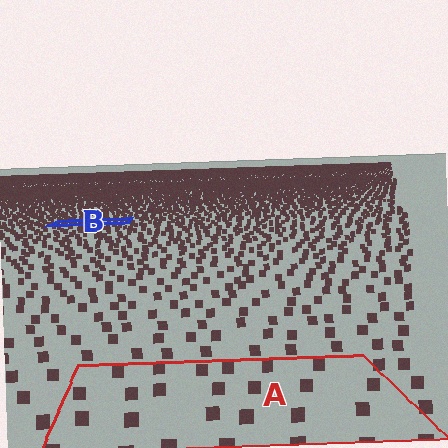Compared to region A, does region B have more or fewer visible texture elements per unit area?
Region B has more texture elements per unit area — they are packed more densely because it is farther away.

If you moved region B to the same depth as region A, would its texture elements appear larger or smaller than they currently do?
They would appear larger. At a closer depth, the same texture elements are projected at a bigger on-screen size.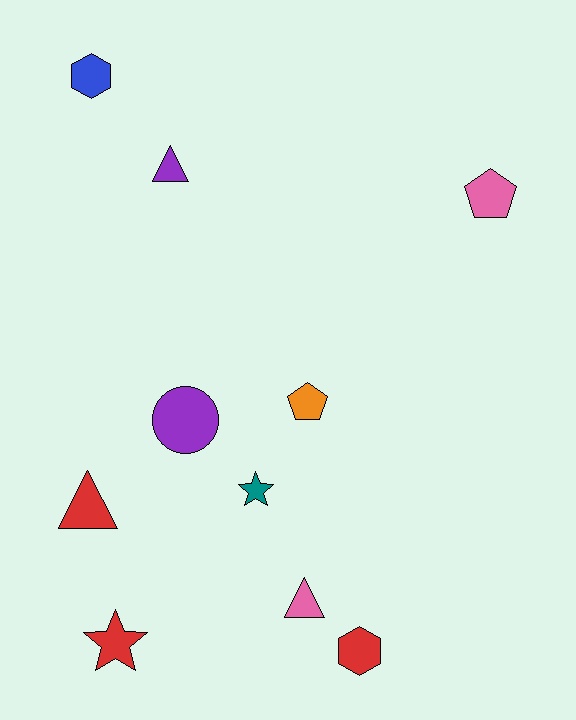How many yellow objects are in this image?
There are no yellow objects.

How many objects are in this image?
There are 10 objects.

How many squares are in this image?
There are no squares.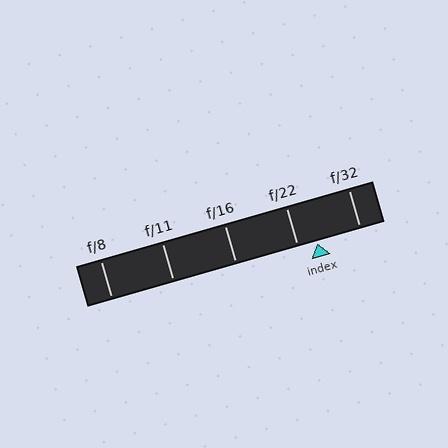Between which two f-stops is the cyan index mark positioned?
The index mark is between f/22 and f/32.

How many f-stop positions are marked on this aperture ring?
There are 5 f-stop positions marked.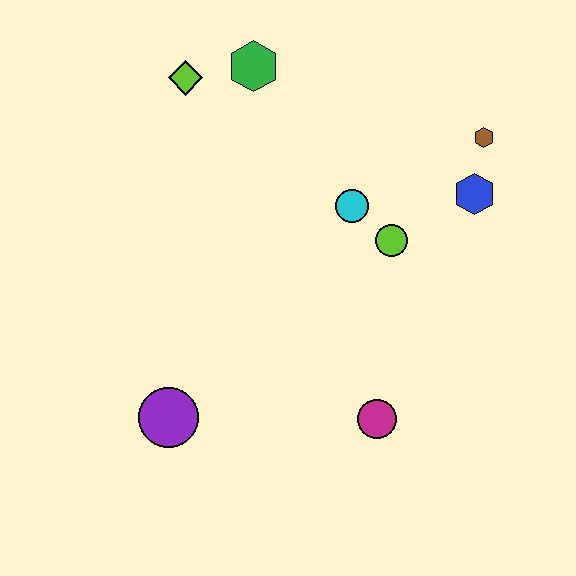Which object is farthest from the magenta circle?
The lime diamond is farthest from the magenta circle.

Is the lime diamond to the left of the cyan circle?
Yes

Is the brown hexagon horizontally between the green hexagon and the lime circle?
No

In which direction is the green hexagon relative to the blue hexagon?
The green hexagon is to the left of the blue hexagon.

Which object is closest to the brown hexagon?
The blue hexagon is closest to the brown hexagon.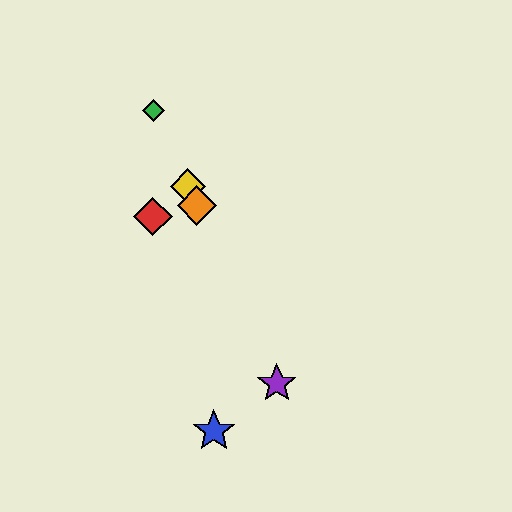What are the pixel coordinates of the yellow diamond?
The yellow diamond is at (188, 186).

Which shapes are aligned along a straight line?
The green diamond, the yellow diamond, the purple star, the orange diamond are aligned along a straight line.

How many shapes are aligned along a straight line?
4 shapes (the green diamond, the yellow diamond, the purple star, the orange diamond) are aligned along a straight line.